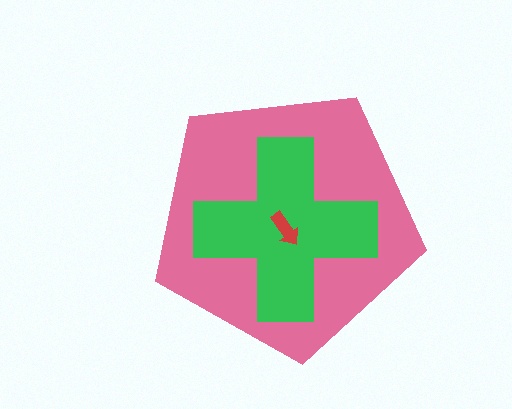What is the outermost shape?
The pink pentagon.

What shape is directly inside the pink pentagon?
The green cross.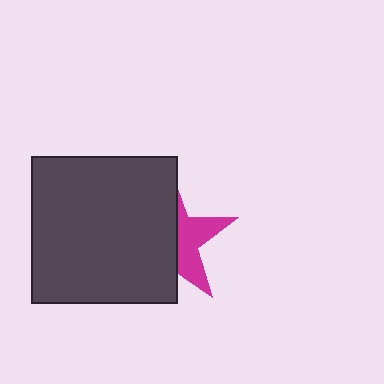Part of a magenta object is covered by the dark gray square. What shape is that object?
It is a star.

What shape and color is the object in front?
The object in front is a dark gray square.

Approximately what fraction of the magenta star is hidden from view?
Roughly 61% of the magenta star is hidden behind the dark gray square.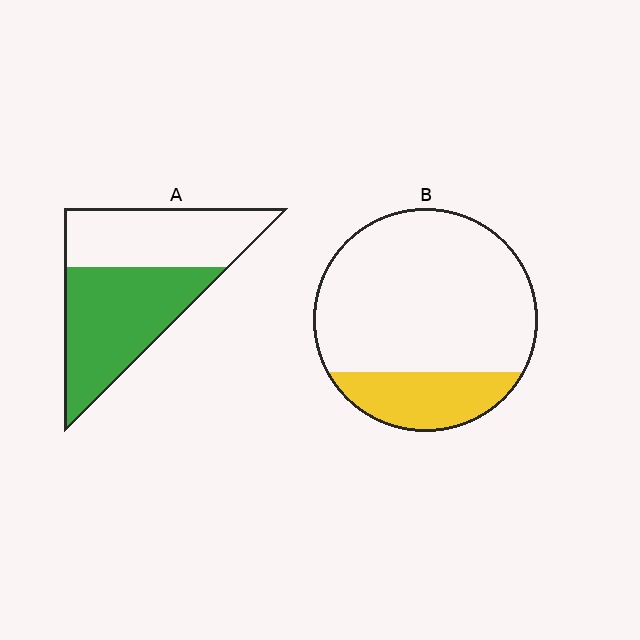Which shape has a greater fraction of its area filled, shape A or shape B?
Shape A.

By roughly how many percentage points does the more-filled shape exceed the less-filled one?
By roughly 35 percentage points (A over B).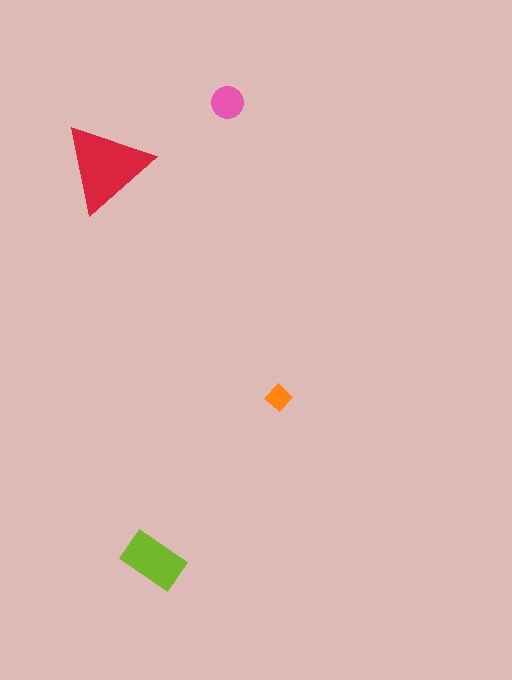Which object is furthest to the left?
The red triangle is leftmost.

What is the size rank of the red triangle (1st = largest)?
1st.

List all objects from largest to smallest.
The red triangle, the lime rectangle, the pink circle, the orange diamond.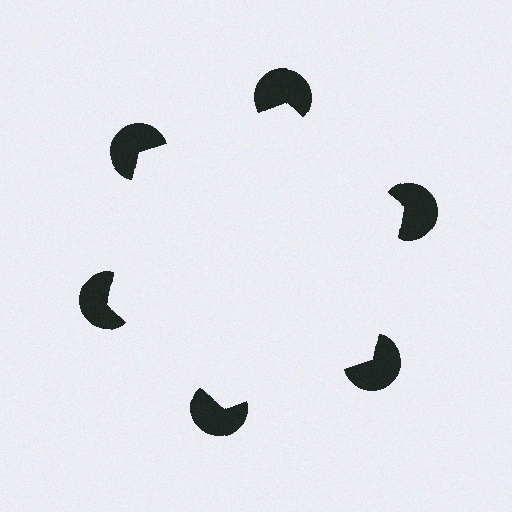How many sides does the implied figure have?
6 sides.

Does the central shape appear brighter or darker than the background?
It typically appears slightly brighter than the background, even though no actual brightness change is drawn.